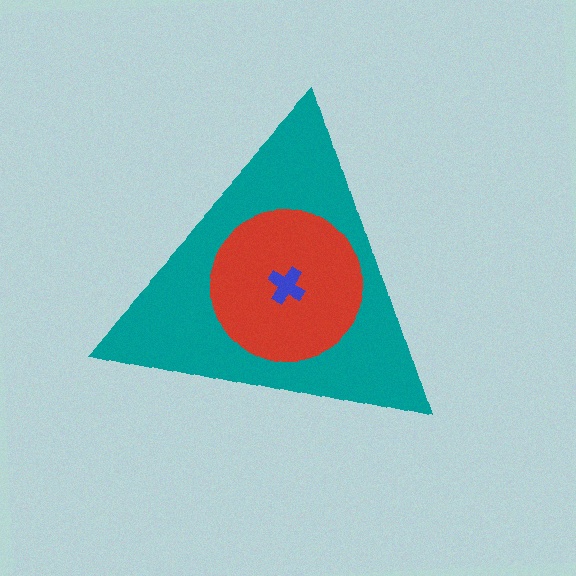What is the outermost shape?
The teal triangle.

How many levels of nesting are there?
3.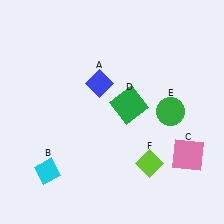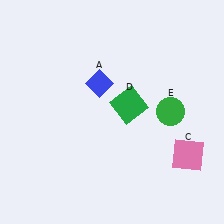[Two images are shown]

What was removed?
The cyan diamond (B), the lime diamond (F) were removed in Image 2.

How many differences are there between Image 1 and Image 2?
There are 2 differences between the two images.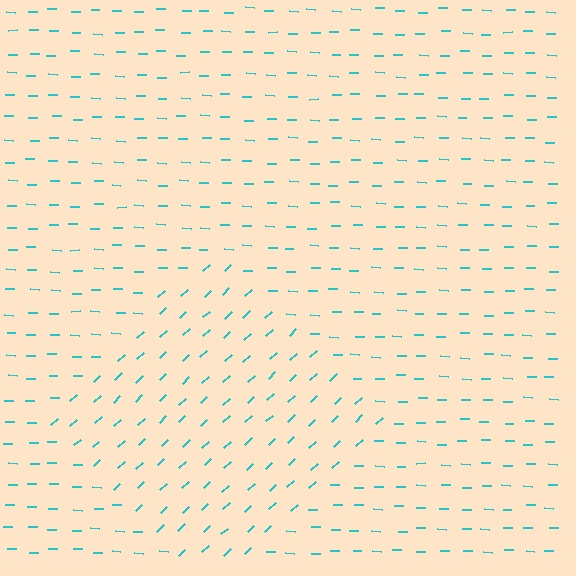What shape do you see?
I see a diamond.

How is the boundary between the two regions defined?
The boundary is defined purely by a change in line orientation (approximately 45 degrees difference). All lines are the same color and thickness.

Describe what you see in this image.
The image is filled with small cyan line segments. A diamond region in the image has lines oriented differently from the surrounding lines, creating a visible texture boundary.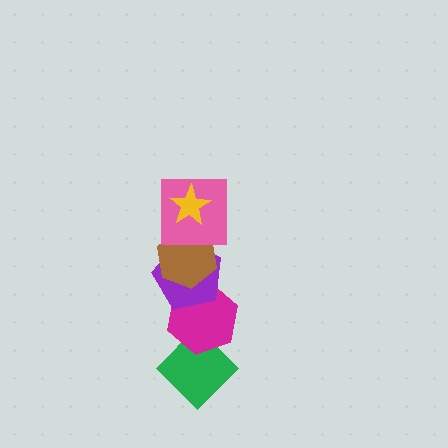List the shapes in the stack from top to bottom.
From top to bottom: the yellow star, the pink square, the brown hexagon, the purple pentagon, the magenta hexagon, the green diamond.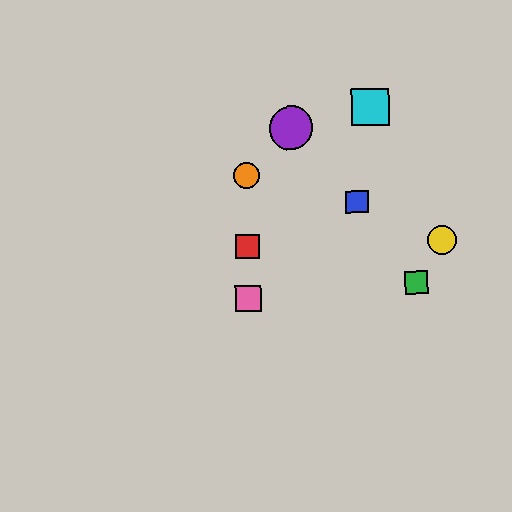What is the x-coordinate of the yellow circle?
The yellow circle is at x≈441.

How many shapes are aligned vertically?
3 shapes (the red square, the orange circle, the pink square) are aligned vertically.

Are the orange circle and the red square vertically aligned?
Yes, both are at x≈246.